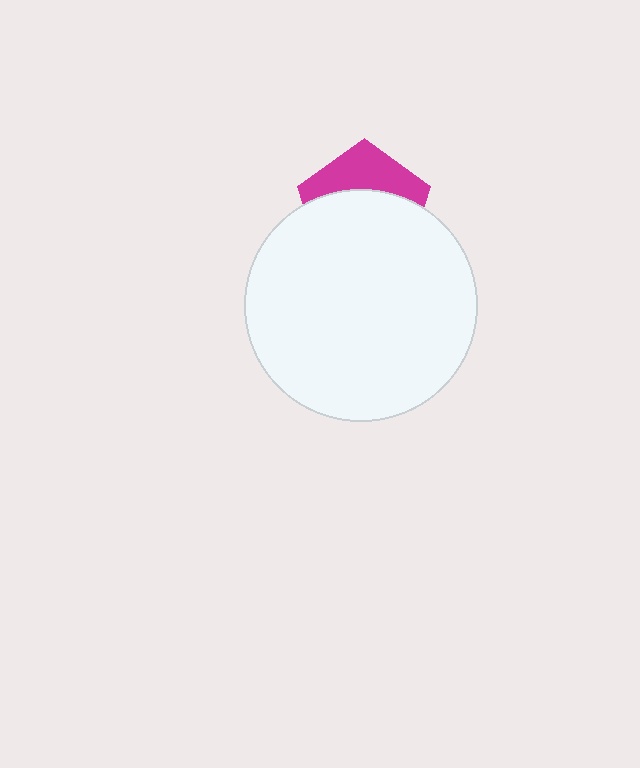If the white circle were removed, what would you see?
You would see the complete magenta pentagon.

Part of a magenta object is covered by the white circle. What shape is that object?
It is a pentagon.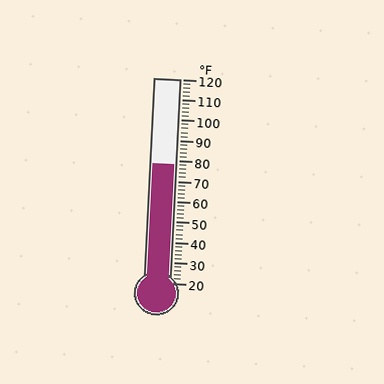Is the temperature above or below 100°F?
The temperature is below 100°F.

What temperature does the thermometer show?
The thermometer shows approximately 78°F.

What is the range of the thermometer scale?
The thermometer scale ranges from 20°F to 120°F.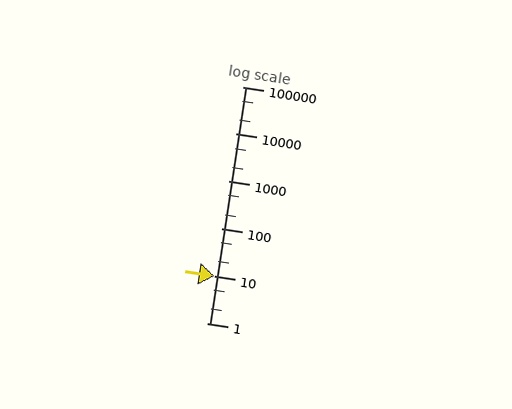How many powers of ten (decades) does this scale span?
The scale spans 5 decades, from 1 to 100000.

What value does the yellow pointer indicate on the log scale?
The pointer indicates approximately 10.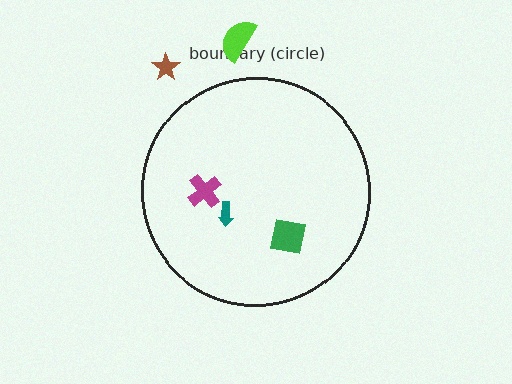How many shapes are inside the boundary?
3 inside, 2 outside.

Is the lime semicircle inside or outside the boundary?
Outside.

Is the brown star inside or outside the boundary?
Outside.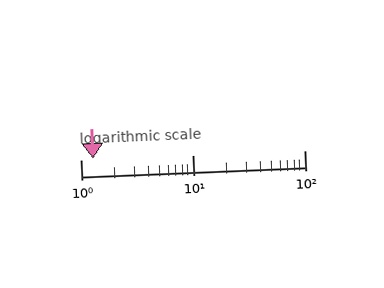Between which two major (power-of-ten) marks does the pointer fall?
The pointer is between 1 and 10.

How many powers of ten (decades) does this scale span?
The scale spans 2 decades, from 1 to 100.